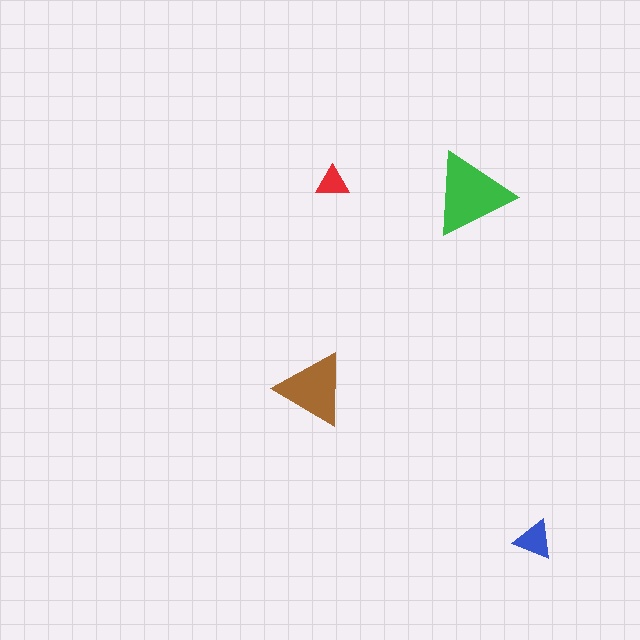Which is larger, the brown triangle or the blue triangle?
The brown one.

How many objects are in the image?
There are 4 objects in the image.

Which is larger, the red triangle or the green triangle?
The green one.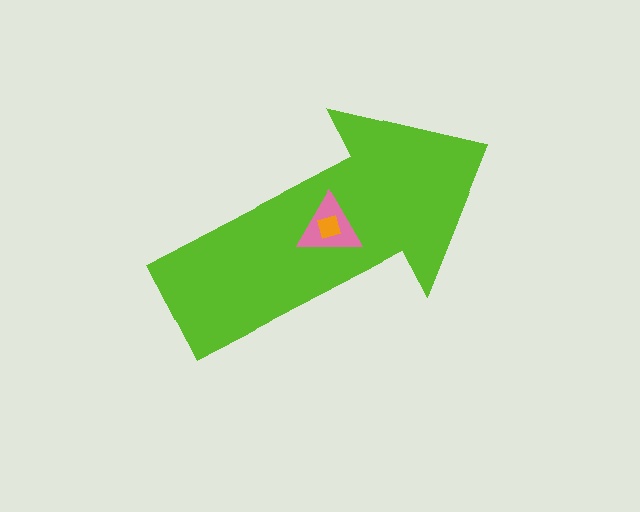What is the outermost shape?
The lime arrow.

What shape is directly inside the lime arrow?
The pink triangle.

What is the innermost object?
The orange square.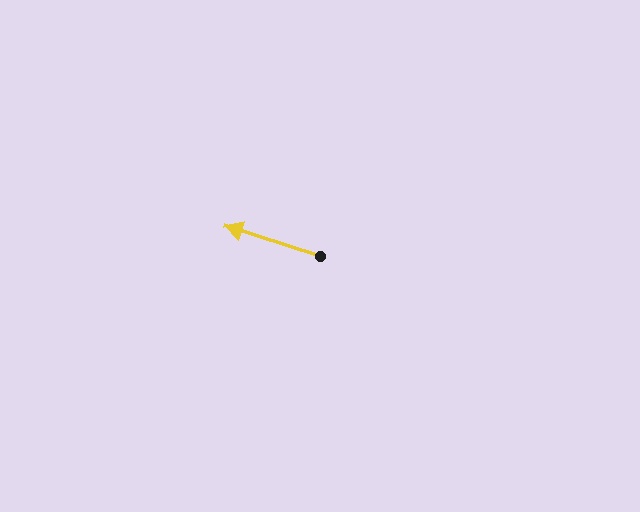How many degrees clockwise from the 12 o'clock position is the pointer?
Approximately 288 degrees.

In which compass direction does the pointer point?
West.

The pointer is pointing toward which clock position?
Roughly 10 o'clock.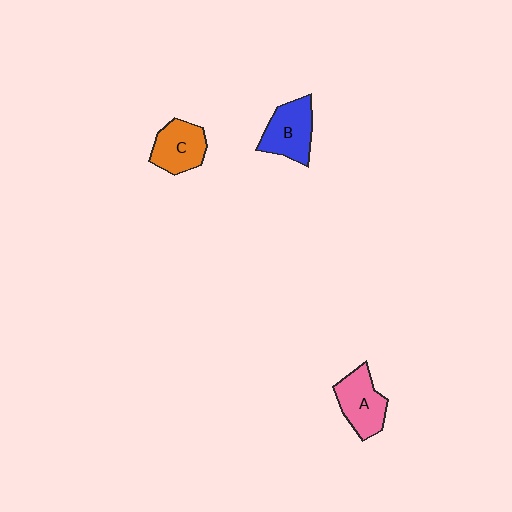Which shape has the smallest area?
Shape C (orange).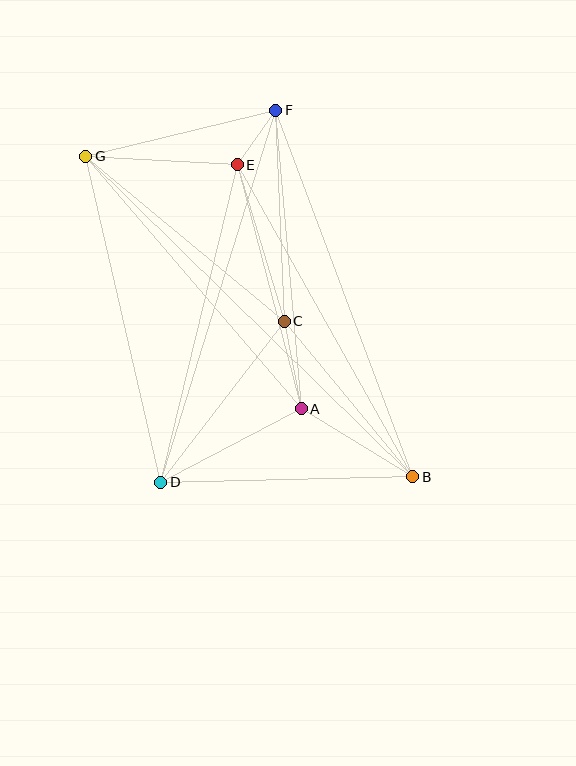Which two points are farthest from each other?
Points B and G are farthest from each other.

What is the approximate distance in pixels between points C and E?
The distance between C and E is approximately 164 pixels.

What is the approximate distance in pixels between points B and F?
The distance between B and F is approximately 392 pixels.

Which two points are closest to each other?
Points E and F are closest to each other.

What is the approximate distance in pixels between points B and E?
The distance between B and E is approximately 358 pixels.